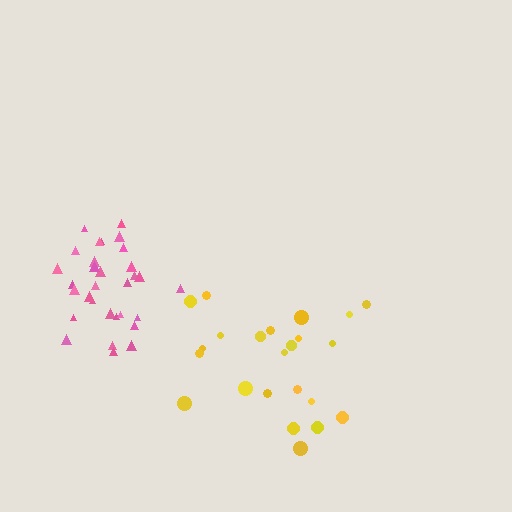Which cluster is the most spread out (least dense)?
Yellow.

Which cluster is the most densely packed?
Pink.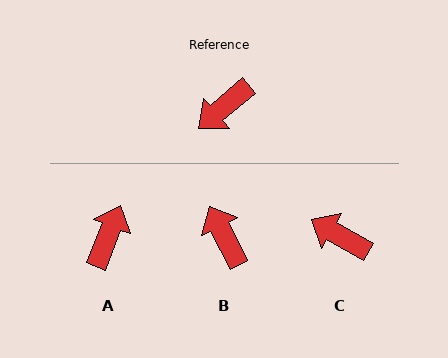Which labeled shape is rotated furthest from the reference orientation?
A, about 152 degrees away.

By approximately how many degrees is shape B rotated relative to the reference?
Approximately 103 degrees clockwise.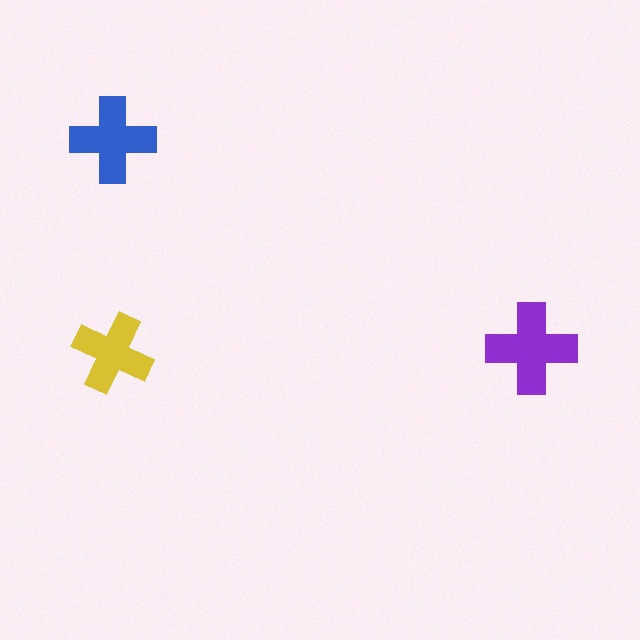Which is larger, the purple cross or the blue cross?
The purple one.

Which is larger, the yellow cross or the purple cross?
The purple one.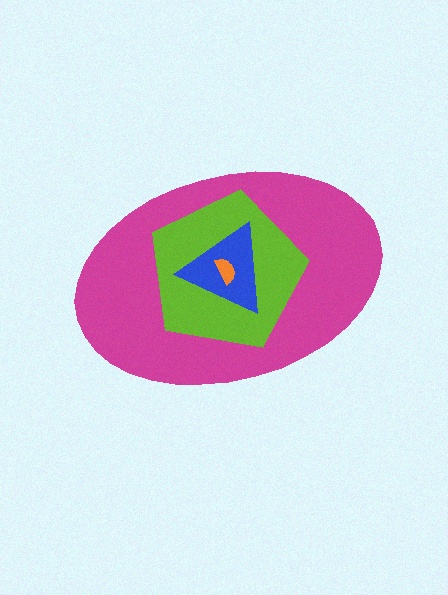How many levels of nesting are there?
4.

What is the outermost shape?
The magenta ellipse.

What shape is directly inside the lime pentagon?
The blue triangle.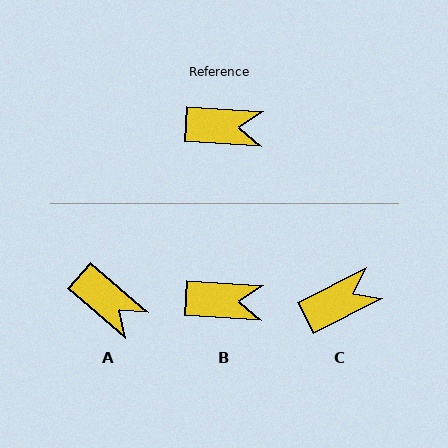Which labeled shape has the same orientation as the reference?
B.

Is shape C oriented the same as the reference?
No, it is off by about 31 degrees.